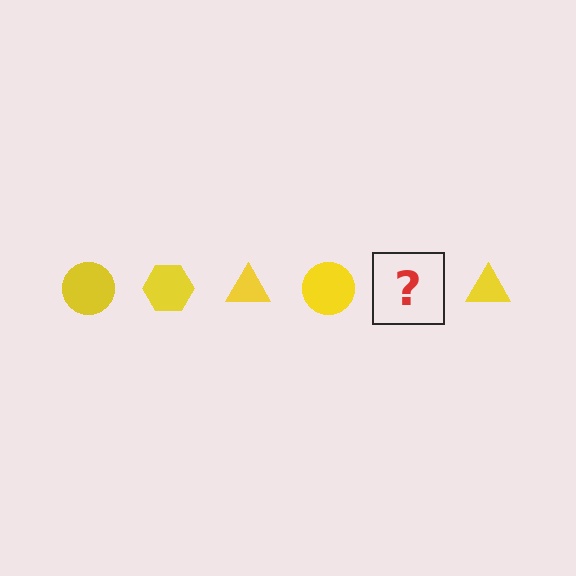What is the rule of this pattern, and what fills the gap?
The rule is that the pattern cycles through circle, hexagon, triangle shapes in yellow. The gap should be filled with a yellow hexagon.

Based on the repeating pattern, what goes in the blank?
The blank should be a yellow hexagon.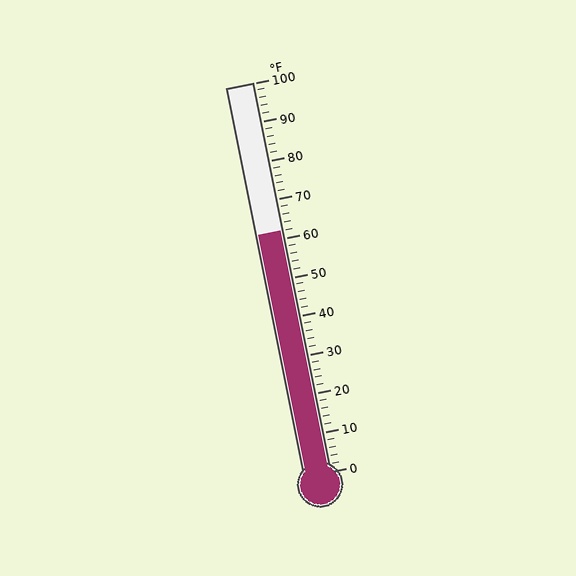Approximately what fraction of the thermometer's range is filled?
The thermometer is filled to approximately 60% of its range.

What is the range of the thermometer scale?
The thermometer scale ranges from 0°F to 100°F.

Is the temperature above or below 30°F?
The temperature is above 30°F.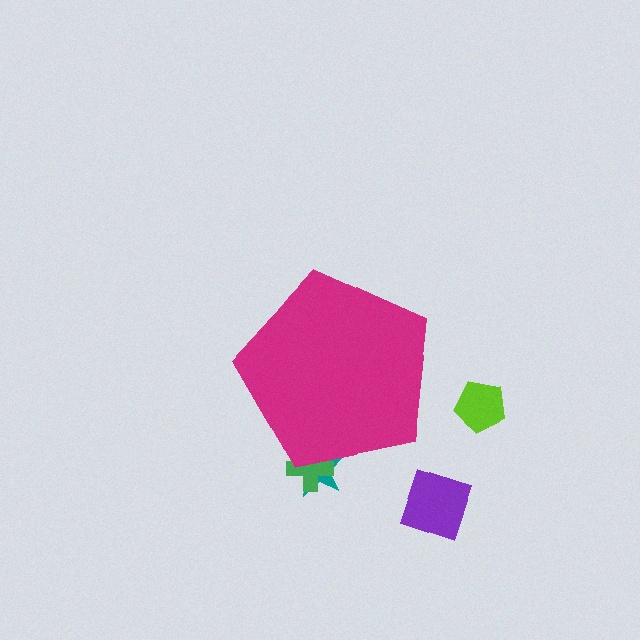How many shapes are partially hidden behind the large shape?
2 shapes are partially hidden.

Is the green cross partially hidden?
Yes, the green cross is partially hidden behind the magenta pentagon.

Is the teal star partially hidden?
Yes, the teal star is partially hidden behind the magenta pentagon.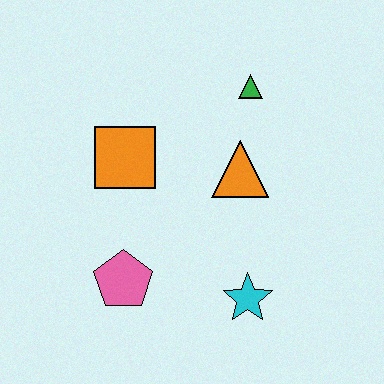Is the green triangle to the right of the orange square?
Yes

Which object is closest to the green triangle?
The orange triangle is closest to the green triangle.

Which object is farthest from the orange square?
The cyan star is farthest from the orange square.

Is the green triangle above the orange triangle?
Yes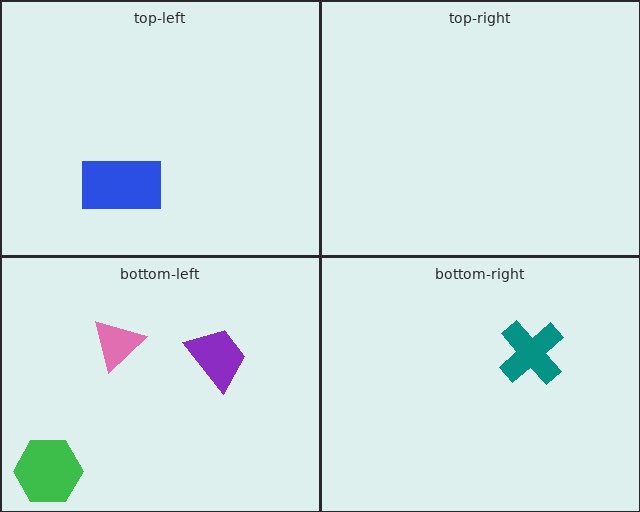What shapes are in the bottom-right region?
The teal cross.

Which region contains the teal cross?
The bottom-right region.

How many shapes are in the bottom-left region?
3.